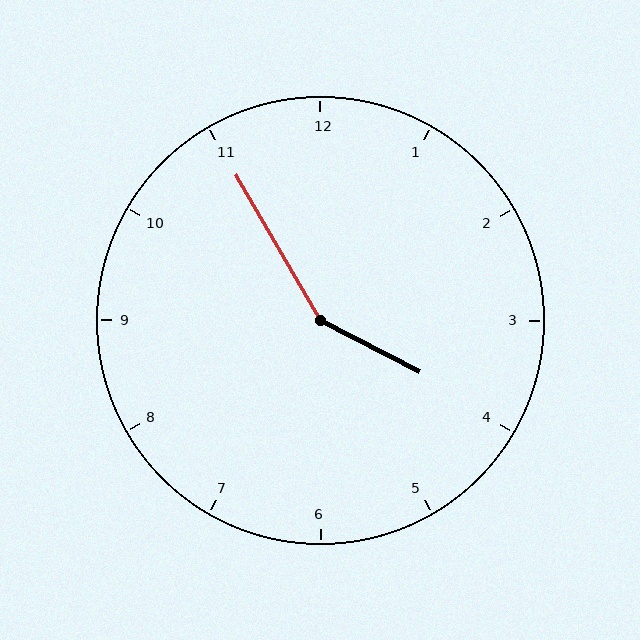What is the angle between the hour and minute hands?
Approximately 148 degrees.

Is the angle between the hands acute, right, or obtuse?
It is obtuse.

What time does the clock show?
3:55.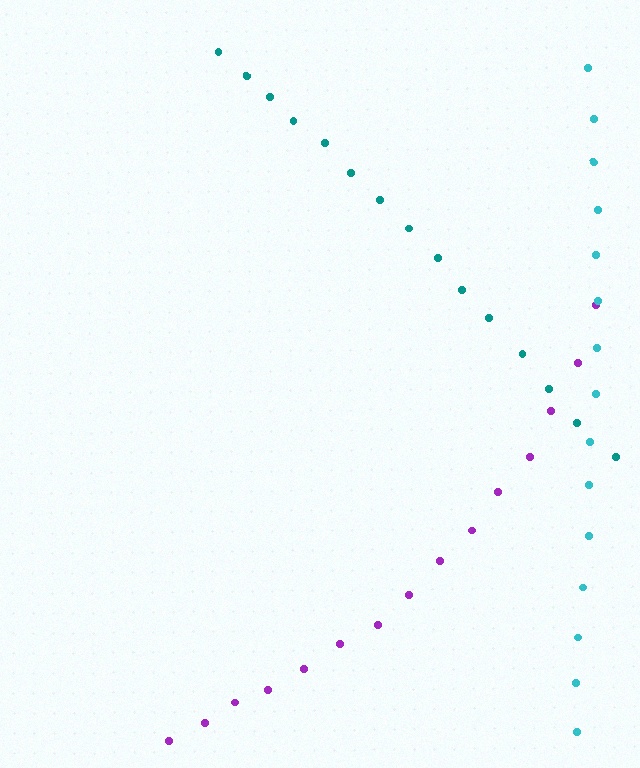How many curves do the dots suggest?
There are 3 distinct paths.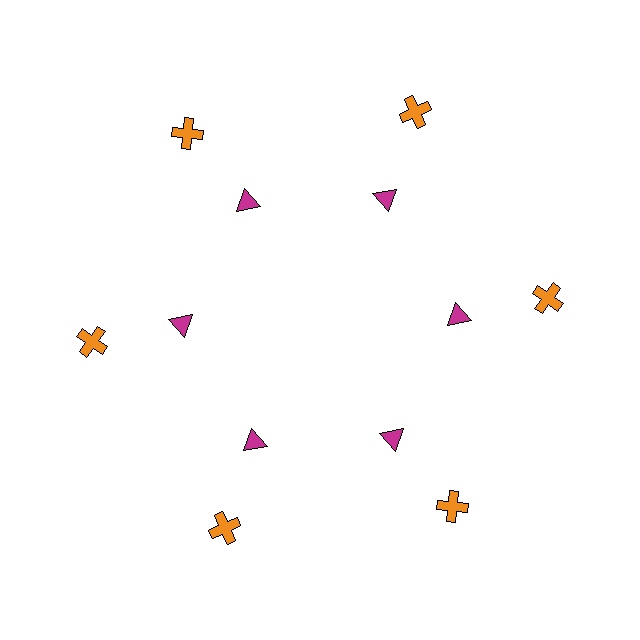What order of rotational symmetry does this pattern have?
This pattern has 6-fold rotational symmetry.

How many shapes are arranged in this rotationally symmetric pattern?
There are 12 shapes, arranged in 6 groups of 2.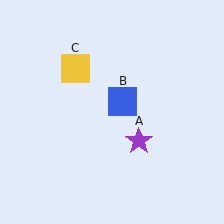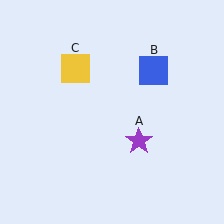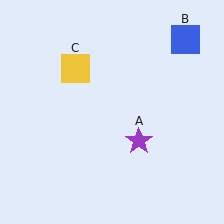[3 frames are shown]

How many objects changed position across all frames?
1 object changed position: blue square (object B).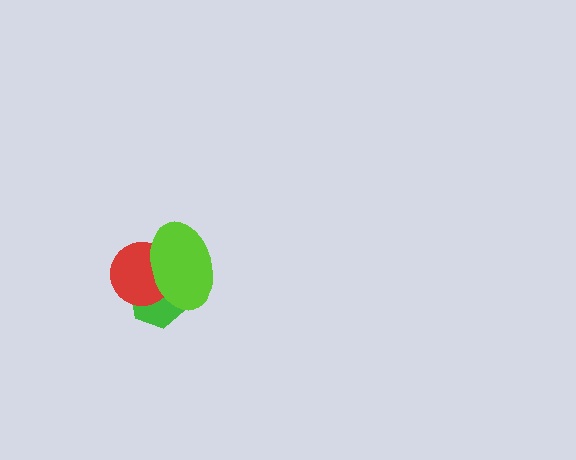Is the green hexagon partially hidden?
Yes, it is partially covered by another shape.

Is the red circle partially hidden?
Yes, it is partially covered by another shape.